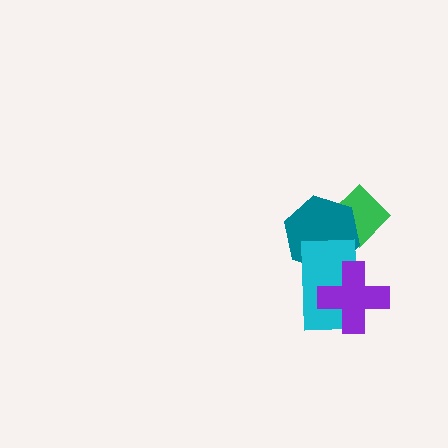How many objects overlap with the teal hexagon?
2 objects overlap with the teal hexagon.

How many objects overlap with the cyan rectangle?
2 objects overlap with the cyan rectangle.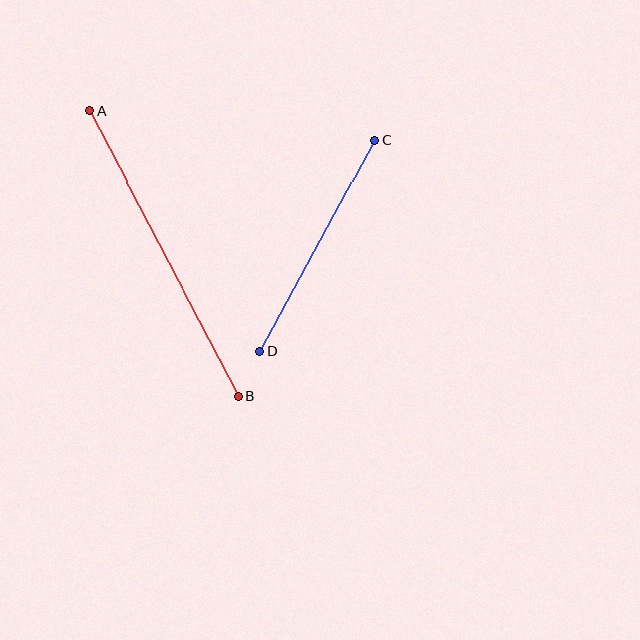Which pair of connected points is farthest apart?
Points A and B are farthest apart.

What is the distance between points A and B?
The distance is approximately 321 pixels.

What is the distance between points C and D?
The distance is approximately 240 pixels.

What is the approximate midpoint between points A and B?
The midpoint is at approximately (164, 254) pixels.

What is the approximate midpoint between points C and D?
The midpoint is at approximately (317, 246) pixels.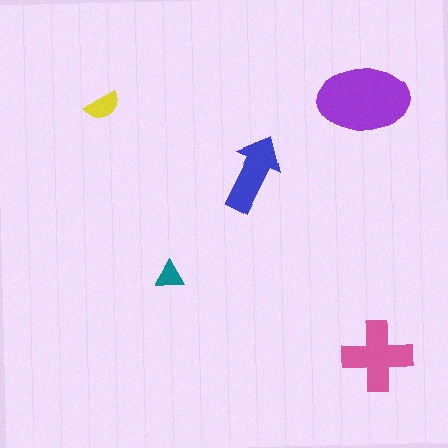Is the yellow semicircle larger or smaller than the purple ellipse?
Smaller.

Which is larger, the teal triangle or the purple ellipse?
The purple ellipse.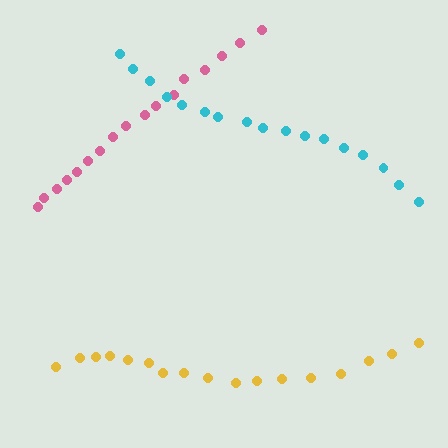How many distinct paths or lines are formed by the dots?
There are 3 distinct paths.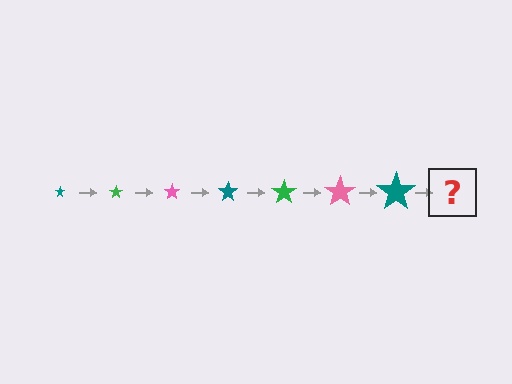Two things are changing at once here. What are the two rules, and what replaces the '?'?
The two rules are that the star grows larger each step and the color cycles through teal, green, and pink. The '?' should be a green star, larger than the previous one.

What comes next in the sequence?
The next element should be a green star, larger than the previous one.